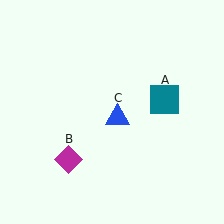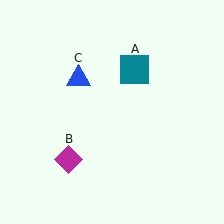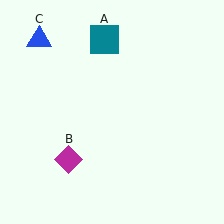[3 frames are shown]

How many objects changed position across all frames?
2 objects changed position: teal square (object A), blue triangle (object C).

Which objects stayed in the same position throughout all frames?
Magenta diamond (object B) remained stationary.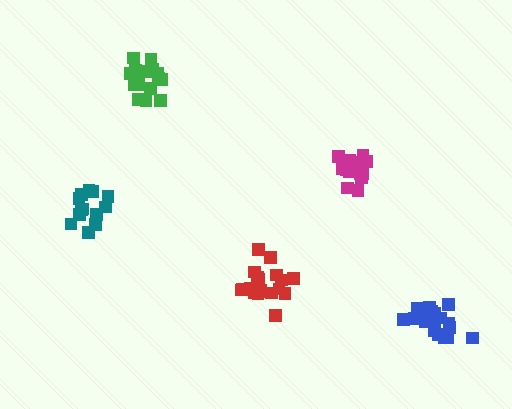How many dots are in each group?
Group 1: 19 dots, Group 2: 18 dots, Group 3: 20 dots, Group 4: 14 dots, Group 5: 14 dots (85 total).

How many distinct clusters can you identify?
There are 5 distinct clusters.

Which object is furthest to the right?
The blue cluster is rightmost.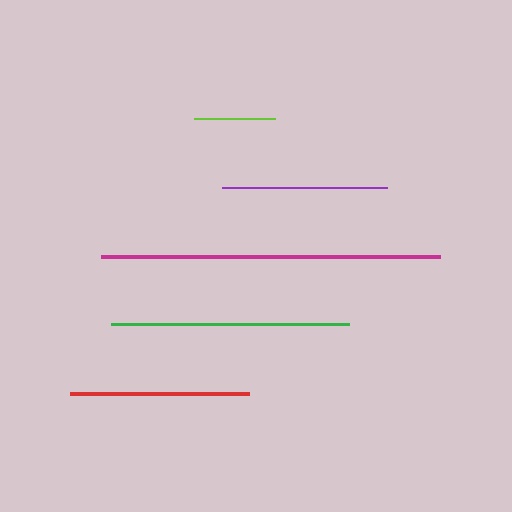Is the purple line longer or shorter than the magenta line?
The magenta line is longer than the purple line.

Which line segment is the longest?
The magenta line is the longest at approximately 338 pixels.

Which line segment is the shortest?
The lime line is the shortest at approximately 80 pixels.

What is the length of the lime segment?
The lime segment is approximately 80 pixels long.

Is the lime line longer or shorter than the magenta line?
The magenta line is longer than the lime line.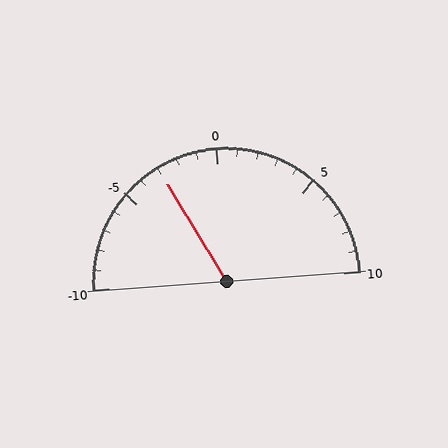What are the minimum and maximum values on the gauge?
The gauge ranges from -10 to 10.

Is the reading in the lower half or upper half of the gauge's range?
The reading is in the lower half of the range (-10 to 10).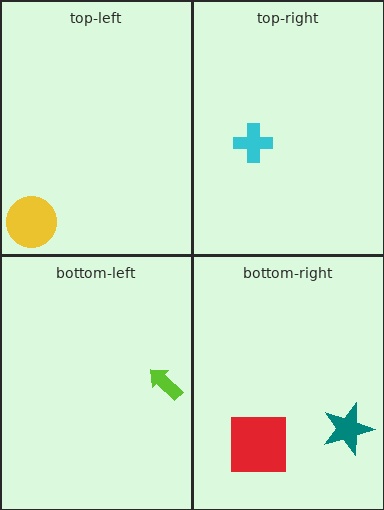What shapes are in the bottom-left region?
The lime arrow.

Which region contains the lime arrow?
The bottom-left region.